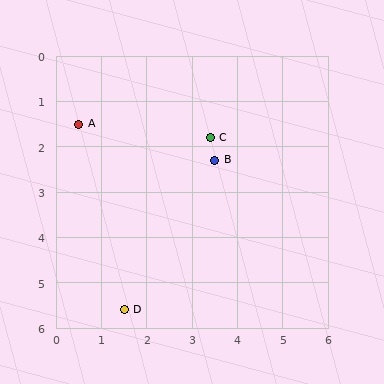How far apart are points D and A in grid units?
Points D and A are about 4.2 grid units apart.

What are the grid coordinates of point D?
Point D is at approximately (1.5, 5.6).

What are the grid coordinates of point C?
Point C is at approximately (3.4, 1.8).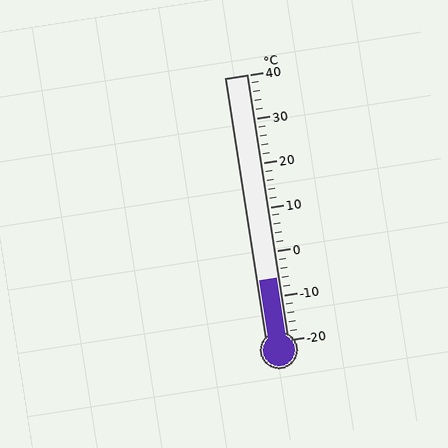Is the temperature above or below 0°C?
The temperature is below 0°C.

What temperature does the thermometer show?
The thermometer shows approximately -6°C.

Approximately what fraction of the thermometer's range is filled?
The thermometer is filled to approximately 25% of its range.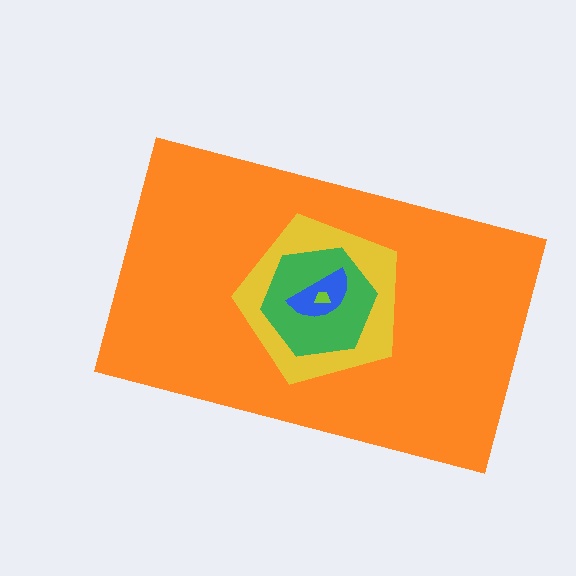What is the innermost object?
The lime trapezoid.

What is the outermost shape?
The orange rectangle.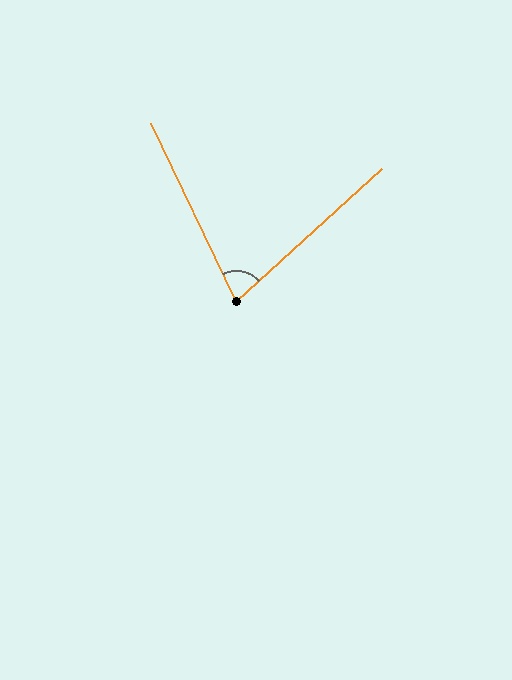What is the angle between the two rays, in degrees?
Approximately 73 degrees.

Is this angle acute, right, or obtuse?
It is acute.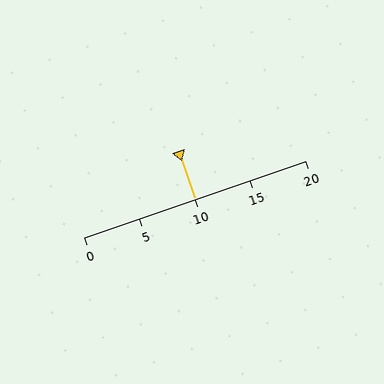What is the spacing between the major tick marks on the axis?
The major ticks are spaced 5 apart.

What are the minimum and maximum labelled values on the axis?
The axis runs from 0 to 20.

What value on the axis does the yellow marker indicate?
The marker indicates approximately 10.